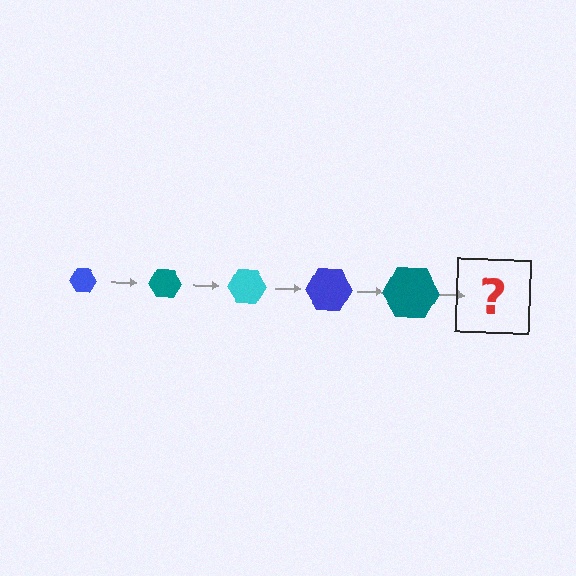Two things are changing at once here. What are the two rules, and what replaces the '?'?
The two rules are that the hexagon grows larger each step and the color cycles through blue, teal, and cyan. The '?' should be a cyan hexagon, larger than the previous one.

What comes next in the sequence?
The next element should be a cyan hexagon, larger than the previous one.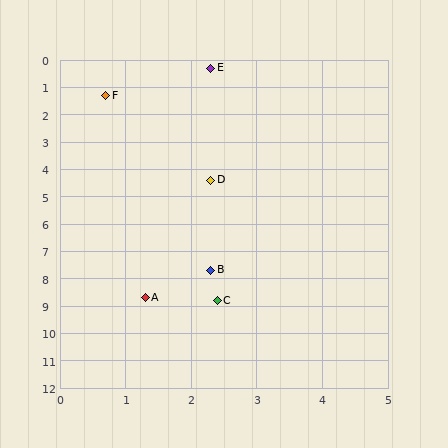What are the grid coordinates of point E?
Point E is at approximately (2.3, 0.3).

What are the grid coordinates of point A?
Point A is at approximately (1.3, 8.7).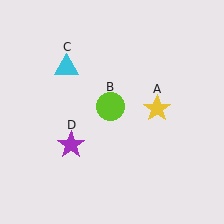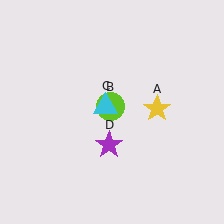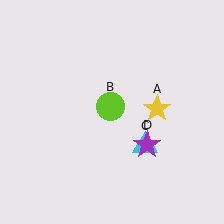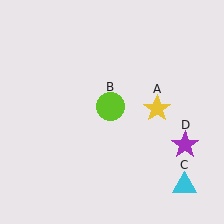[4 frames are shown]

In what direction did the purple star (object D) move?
The purple star (object D) moved right.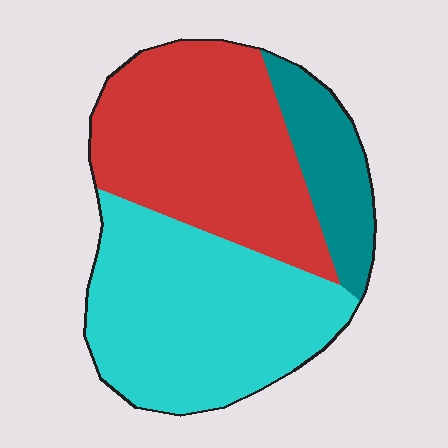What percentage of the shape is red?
Red covers about 40% of the shape.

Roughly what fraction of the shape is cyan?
Cyan covers about 45% of the shape.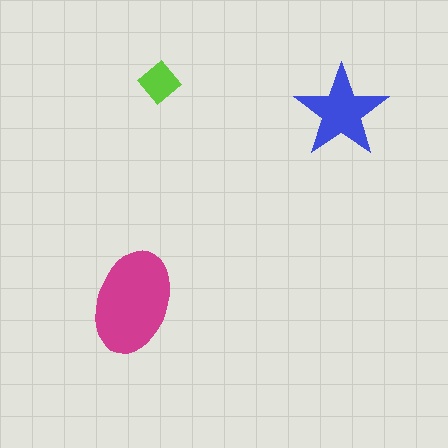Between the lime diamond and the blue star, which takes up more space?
The blue star.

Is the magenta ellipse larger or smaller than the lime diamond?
Larger.